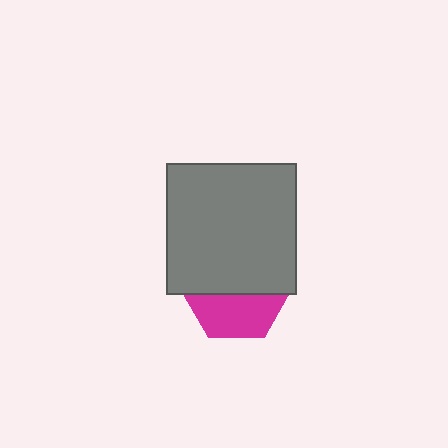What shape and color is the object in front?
The object in front is a gray square.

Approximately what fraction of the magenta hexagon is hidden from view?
Roughly 58% of the magenta hexagon is hidden behind the gray square.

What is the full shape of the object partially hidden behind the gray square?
The partially hidden object is a magenta hexagon.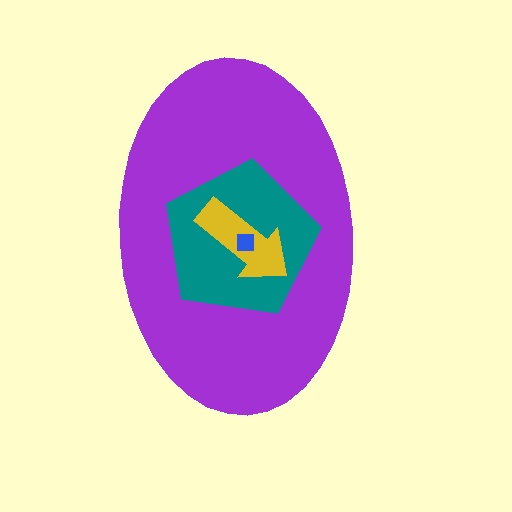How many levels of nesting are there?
4.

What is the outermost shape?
The purple ellipse.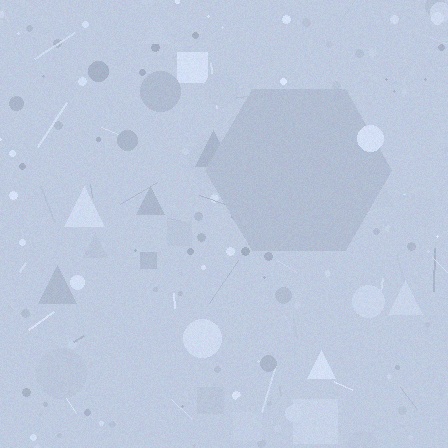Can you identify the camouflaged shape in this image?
The camouflaged shape is a hexagon.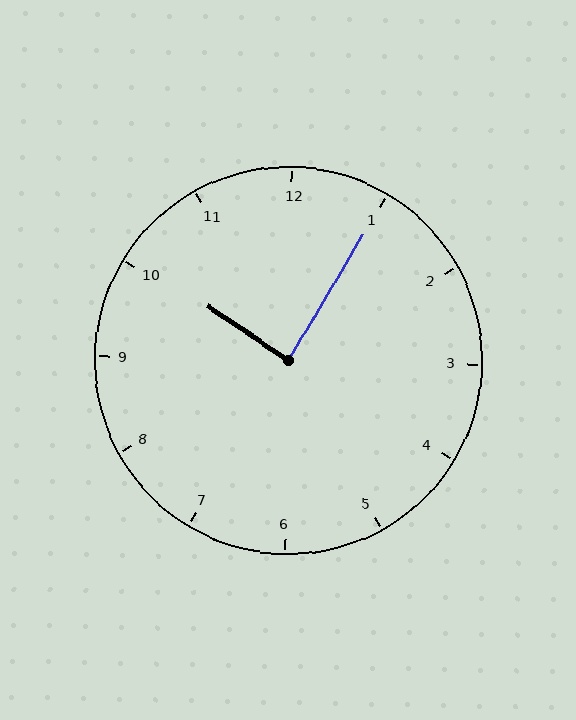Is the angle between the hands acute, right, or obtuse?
It is right.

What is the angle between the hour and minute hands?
Approximately 88 degrees.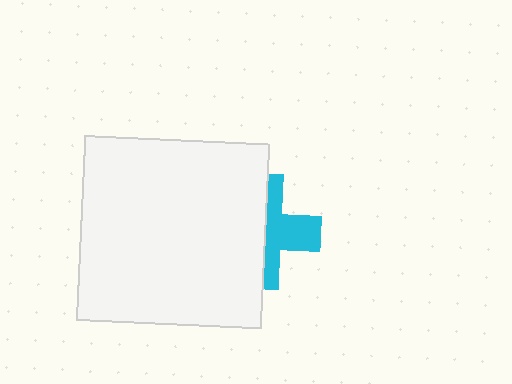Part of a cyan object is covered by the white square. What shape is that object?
It is a cross.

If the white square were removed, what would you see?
You would see the complete cyan cross.